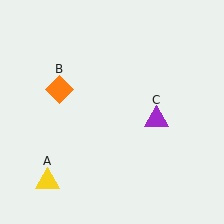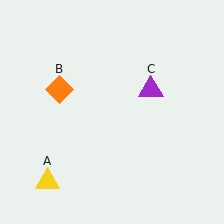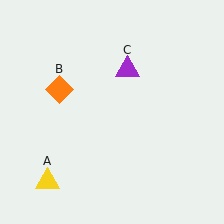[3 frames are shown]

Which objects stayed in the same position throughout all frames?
Yellow triangle (object A) and orange diamond (object B) remained stationary.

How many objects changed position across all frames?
1 object changed position: purple triangle (object C).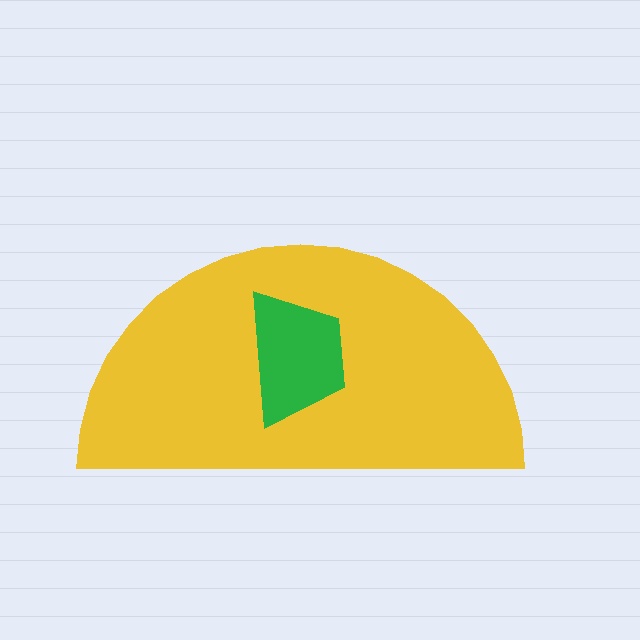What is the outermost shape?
The yellow semicircle.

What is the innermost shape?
The green trapezoid.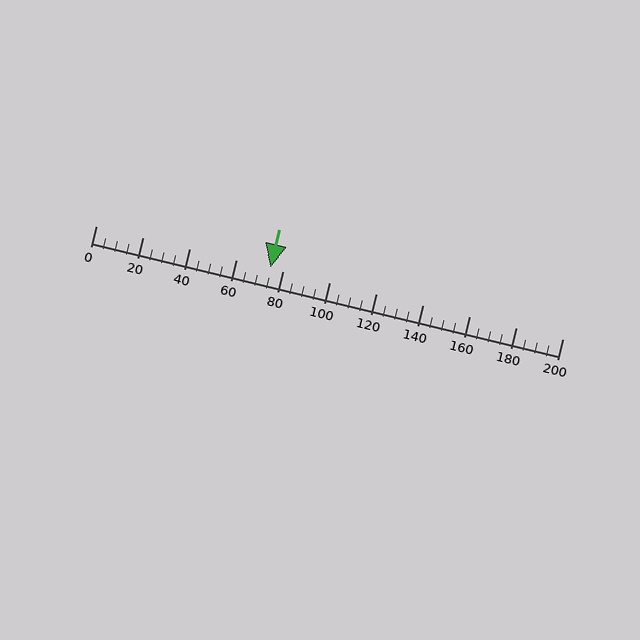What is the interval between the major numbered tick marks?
The major tick marks are spaced 20 units apart.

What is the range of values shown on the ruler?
The ruler shows values from 0 to 200.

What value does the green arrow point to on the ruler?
The green arrow points to approximately 75.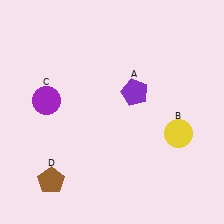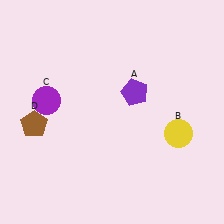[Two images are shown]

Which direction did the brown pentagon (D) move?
The brown pentagon (D) moved up.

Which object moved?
The brown pentagon (D) moved up.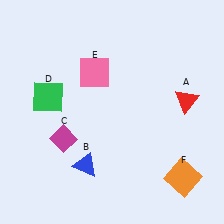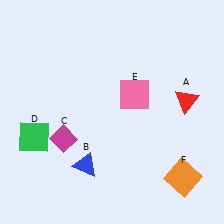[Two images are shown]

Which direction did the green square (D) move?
The green square (D) moved down.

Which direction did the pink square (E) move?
The pink square (E) moved right.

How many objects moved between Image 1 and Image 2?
2 objects moved between the two images.